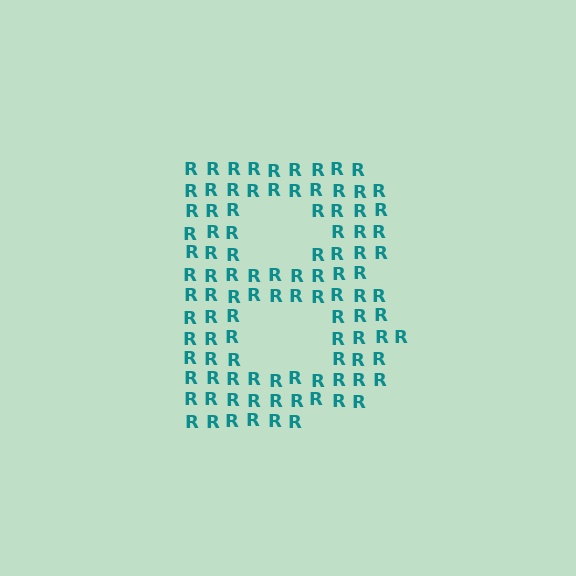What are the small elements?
The small elements are letter R's.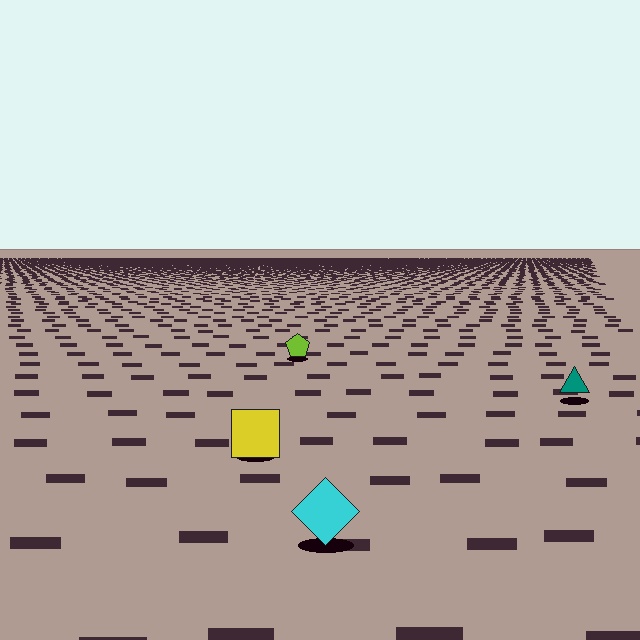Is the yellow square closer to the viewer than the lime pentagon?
Yes. The yellow square is closer — you can tell from the texture gradient: the ground texture is coarser near it.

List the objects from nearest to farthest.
From nearest to farthest: the cyan diamond, the yellow square, the teal triangle, the lime pentagon.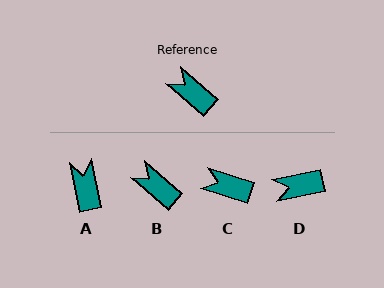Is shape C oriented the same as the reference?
No, it is off by about 23 degrees.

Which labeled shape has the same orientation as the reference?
B.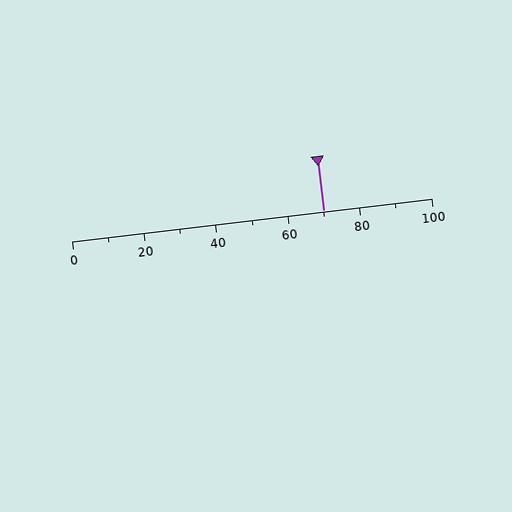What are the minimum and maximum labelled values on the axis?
The axis runs from 0 to 100.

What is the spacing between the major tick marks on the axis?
The major ticks are spaced 20 apart.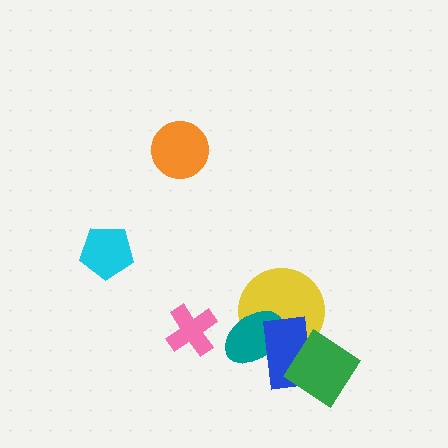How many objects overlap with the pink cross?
0 objects overlap with the pink cross.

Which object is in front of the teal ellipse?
The blue rectangle is in front of the teal ellipse.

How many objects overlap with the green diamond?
2 objects overlap with the green diamond.